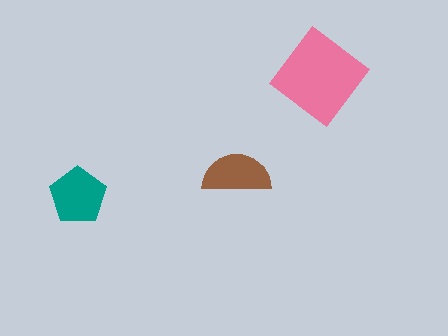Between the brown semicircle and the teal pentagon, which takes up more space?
The teal pentagon.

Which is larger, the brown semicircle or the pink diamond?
The pink diamond.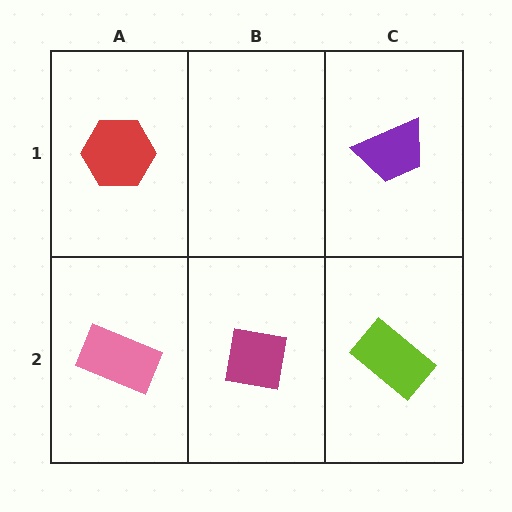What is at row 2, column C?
A lime rectangle.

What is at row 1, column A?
A red hexagon.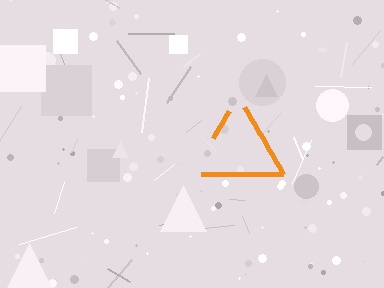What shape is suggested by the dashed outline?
The dashed outline suggests a triangle.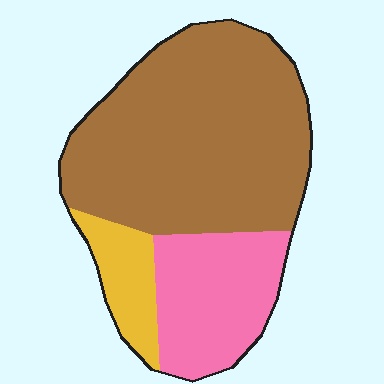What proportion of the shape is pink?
Pink takes up about one quarter (1/4) of the shape.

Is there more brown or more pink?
Brown.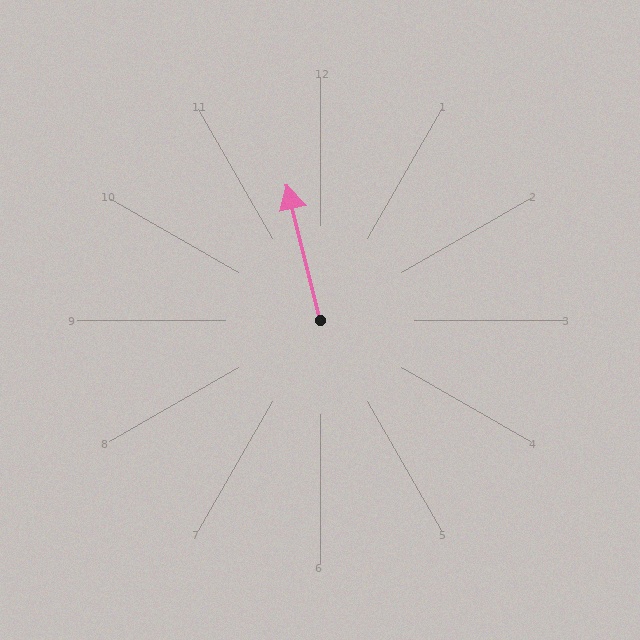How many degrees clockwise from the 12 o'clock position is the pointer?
Approximately 346 degrees.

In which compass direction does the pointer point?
North.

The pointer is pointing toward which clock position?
Roughly 12 o'clock.